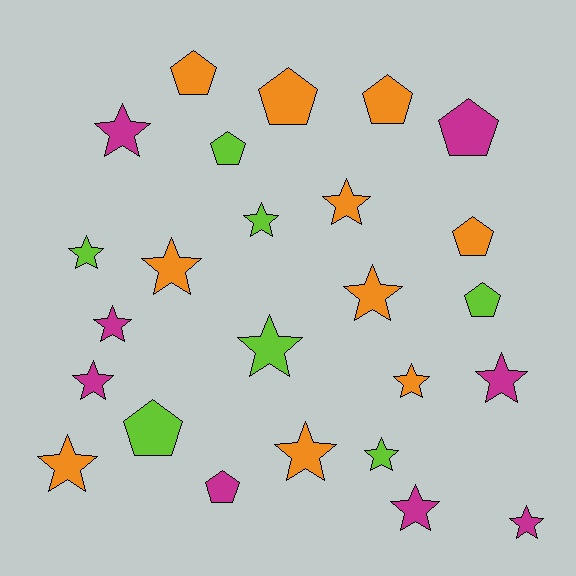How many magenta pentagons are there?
There are 2 magenta pentagons.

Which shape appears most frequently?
Star, with 16 objects.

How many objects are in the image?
There are 25 objects.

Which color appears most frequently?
Orange, with 10 objects.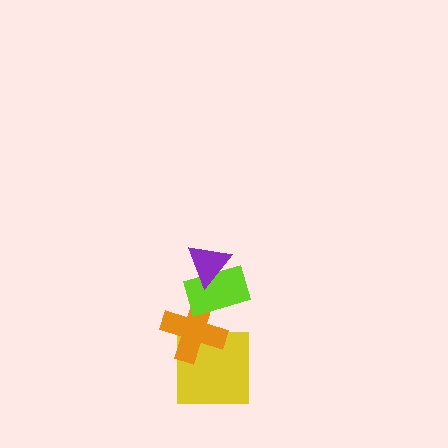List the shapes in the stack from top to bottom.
From top to bottom: the purple triangle, the lime rectangle, the orange cross, the yellow square.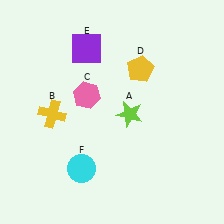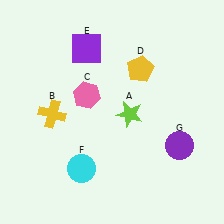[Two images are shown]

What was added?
A purple circle (G) was added in Image 2.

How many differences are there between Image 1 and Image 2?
There is 1 difference between the two images.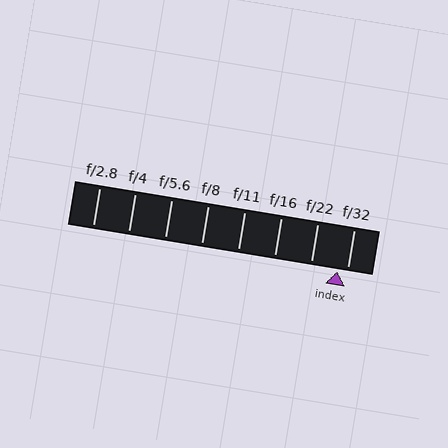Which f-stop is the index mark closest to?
The index mark is closest to f/32.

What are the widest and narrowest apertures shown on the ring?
The widest aperture shown is f/2.8 and the narrowest is f/32.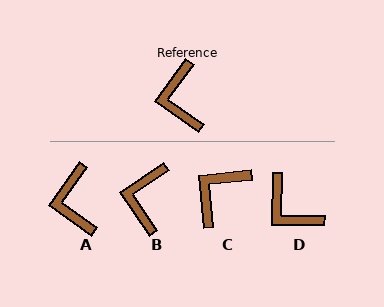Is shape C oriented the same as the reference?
No, it is off by about 49 degrees.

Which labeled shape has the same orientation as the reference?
A.